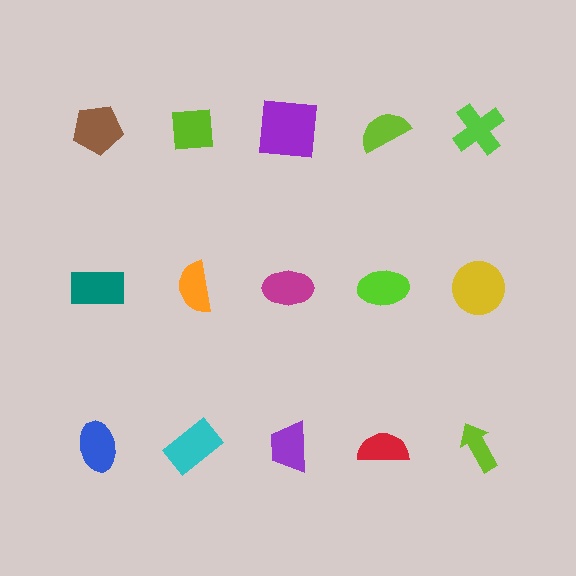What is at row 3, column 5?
A lime arrow.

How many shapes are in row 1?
5 shapes.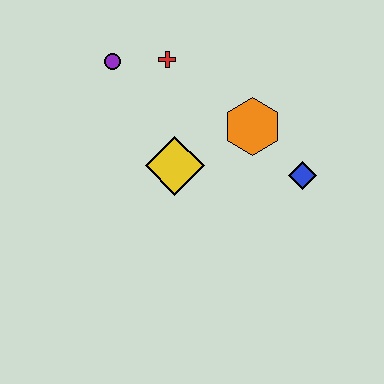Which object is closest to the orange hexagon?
The blue diamond is closest to the orange hexagon.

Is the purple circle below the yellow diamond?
No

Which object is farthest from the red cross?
The blue diamond is farthest from the red cross.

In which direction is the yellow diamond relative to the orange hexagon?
The yellow diamond is to the left of the orange hexagon.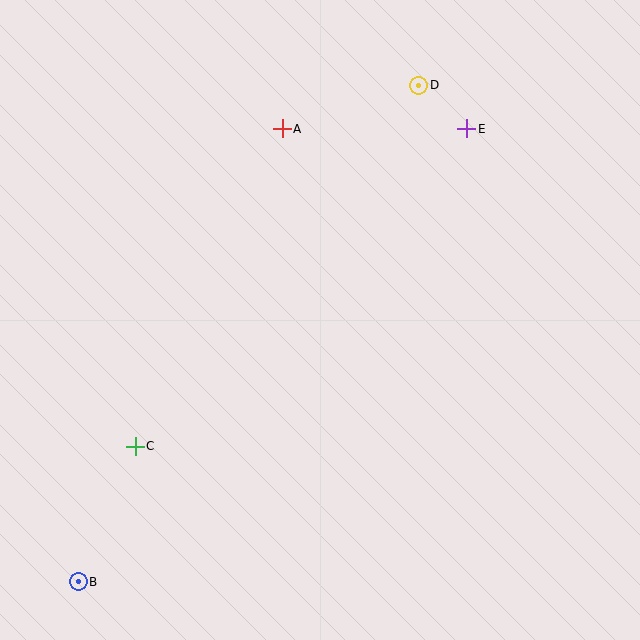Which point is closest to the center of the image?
Point A at (282, 129) is closest to the center.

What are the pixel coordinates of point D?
Point D is at (419, 85).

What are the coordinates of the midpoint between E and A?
The midpoint between E and A is at (374, 129).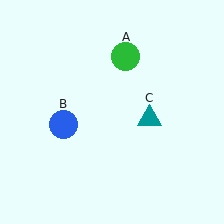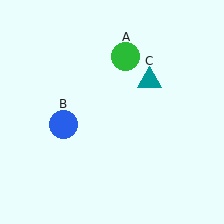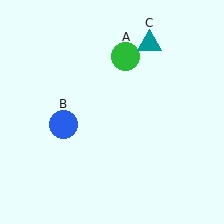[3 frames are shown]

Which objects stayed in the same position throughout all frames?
Green circle (object A) and blue circle (object B) remained stationary.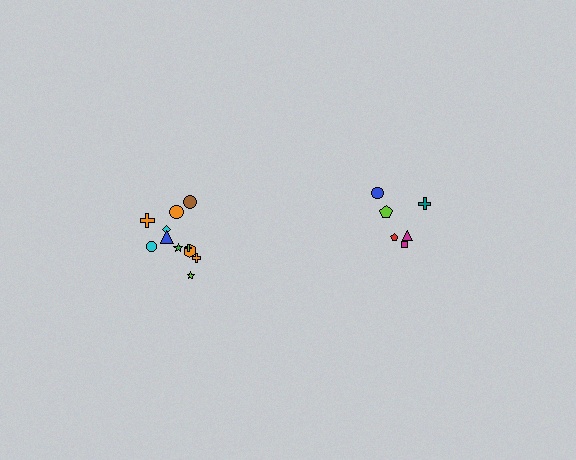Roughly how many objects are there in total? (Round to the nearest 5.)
Roughly 20 objects in total.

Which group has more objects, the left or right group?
The left group.